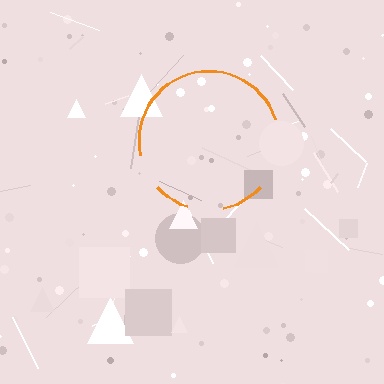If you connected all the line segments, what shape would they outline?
They would outline a circle.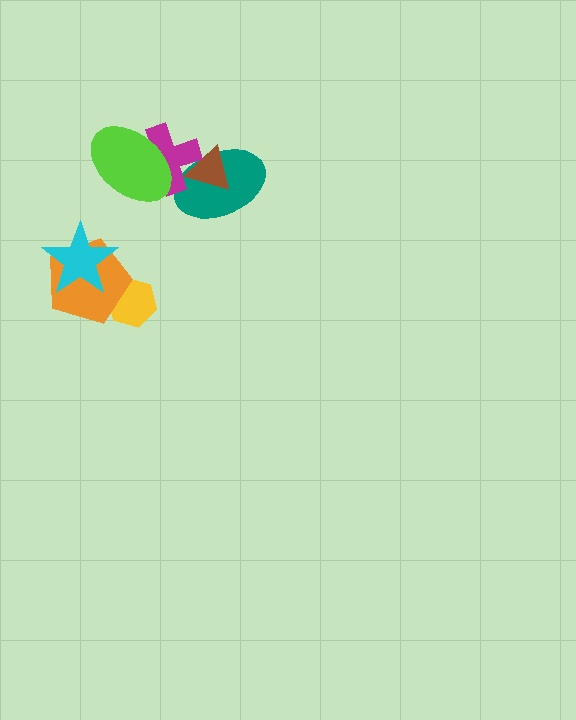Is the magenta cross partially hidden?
Yes, it is partially covered by another shape.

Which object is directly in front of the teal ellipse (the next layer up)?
The brown triangle is directly in front of the teal ellipse.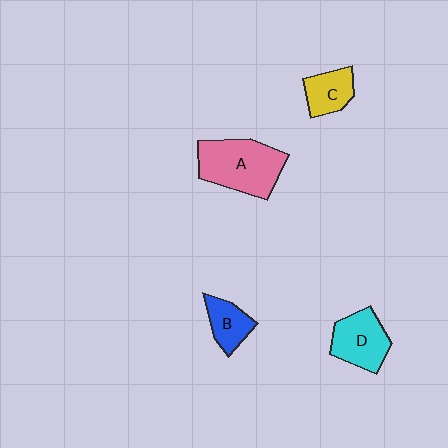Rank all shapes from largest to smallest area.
From largest to smallest: A (pink), D (cyan), C (yellow), B (blue).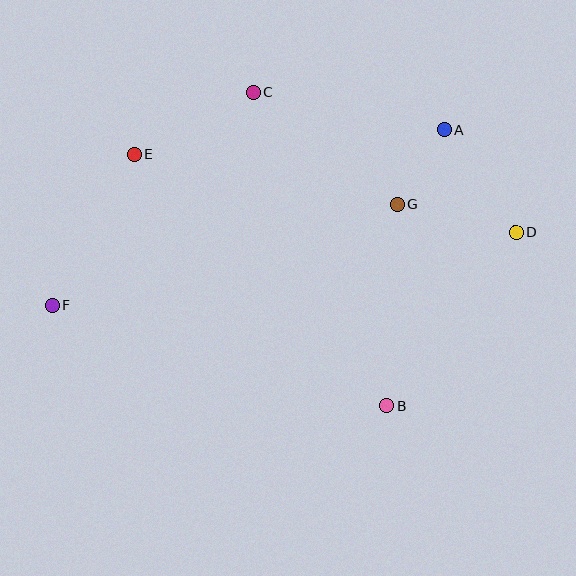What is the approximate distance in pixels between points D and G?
The distance between D and G is approximately 122 pixels.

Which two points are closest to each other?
Points A and G are closest to each other.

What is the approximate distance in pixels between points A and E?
The distance between A and E is approximately 311 pixels.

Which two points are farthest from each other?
Points D and F are farthest from each other.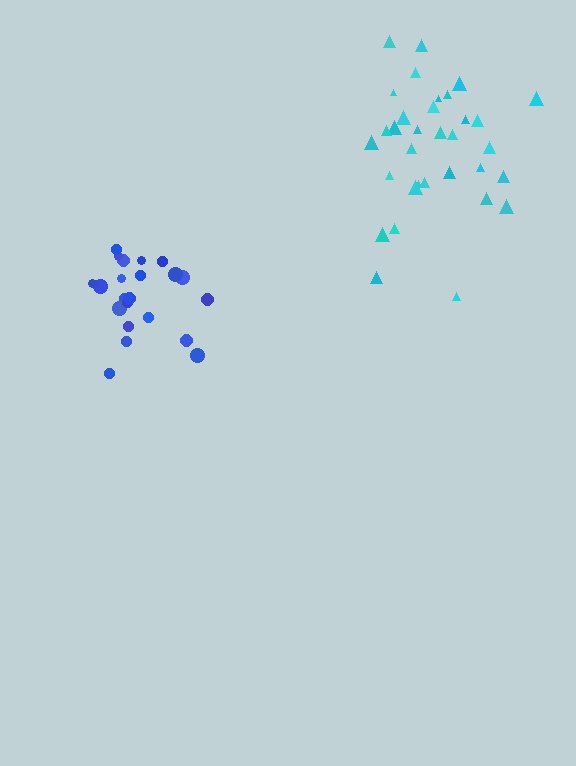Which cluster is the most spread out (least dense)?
Cyan.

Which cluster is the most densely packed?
Blue.